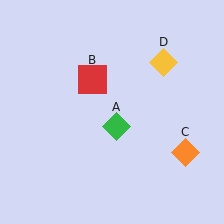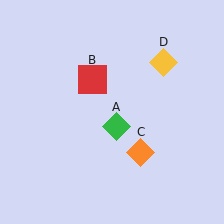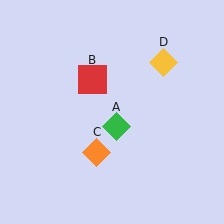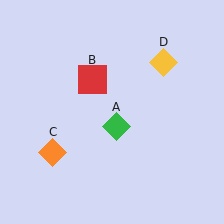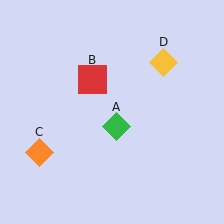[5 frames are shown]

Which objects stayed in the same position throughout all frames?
Green diamond (object A) and red square (object B) and yellow diamond (object D) remained stationary.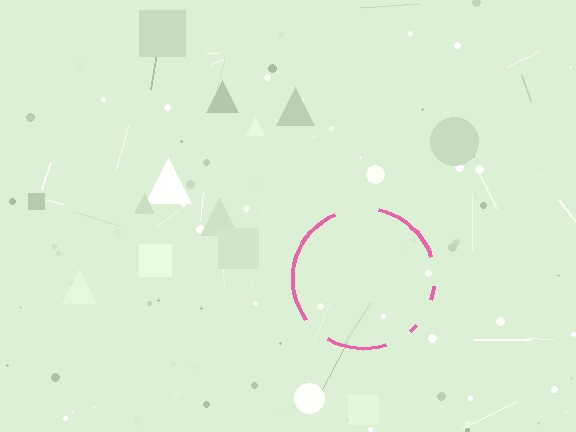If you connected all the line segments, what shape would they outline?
They would outline a circle.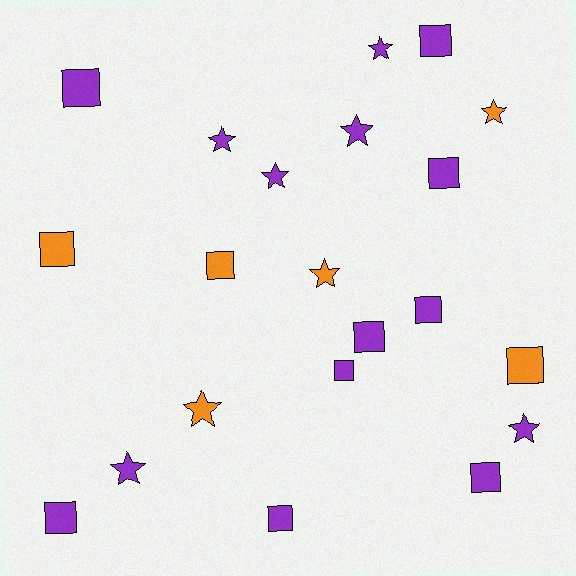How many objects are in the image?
There are 21 objects.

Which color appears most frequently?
Purple, with 15 objects.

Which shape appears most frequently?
Square, with 12 objects.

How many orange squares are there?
There are 3 orange squares.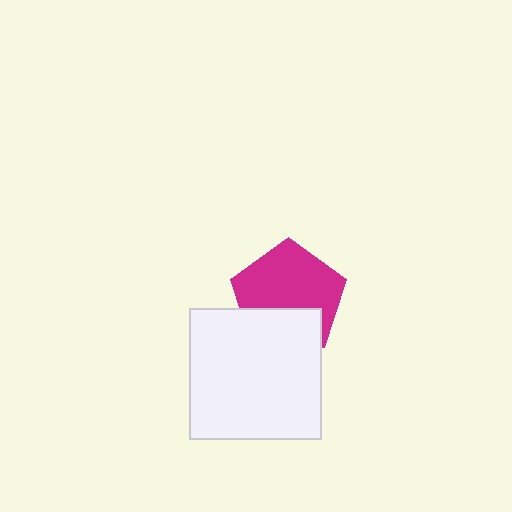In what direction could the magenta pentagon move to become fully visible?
The magenta pentagon could move up. That would shift it out from behind the white square entirely.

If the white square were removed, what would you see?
You would see the complete magenta pentagon.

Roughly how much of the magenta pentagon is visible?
Most of it is visible (roughly 66%).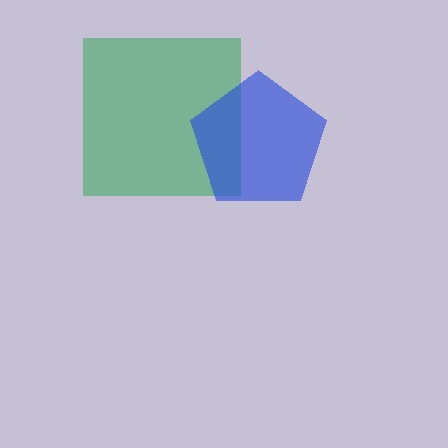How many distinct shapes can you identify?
There are 2 distinct shapes: a green square, a blue pentagon.